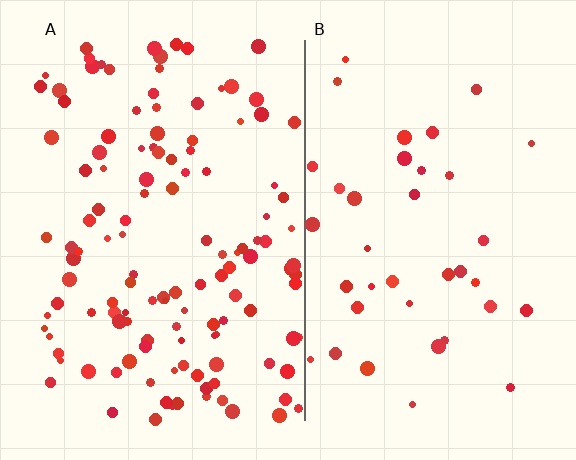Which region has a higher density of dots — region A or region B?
A (the left).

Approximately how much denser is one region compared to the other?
Approximately 3.3× — region A over region B.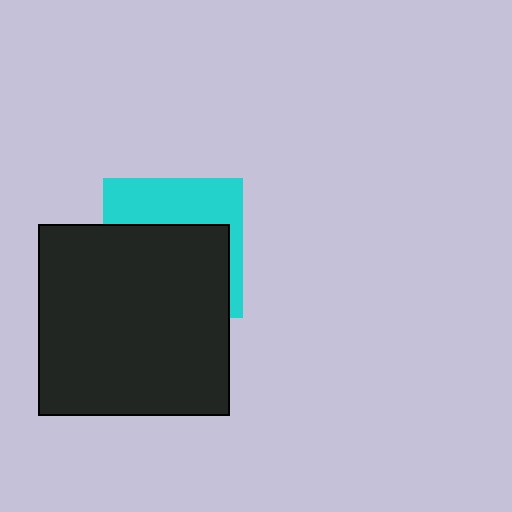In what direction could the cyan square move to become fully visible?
The cyan square could move up. That would shift it out from behind the black square entirely.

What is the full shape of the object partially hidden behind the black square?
The partially hidden object is a cyan square.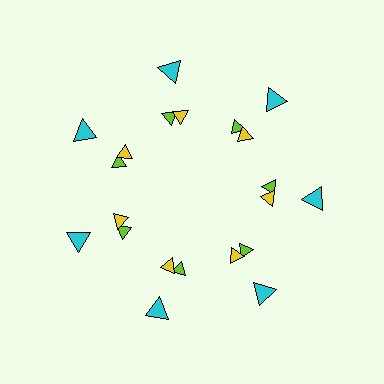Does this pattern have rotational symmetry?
Yes, this pattern has 7-fold rotational symmetry. It looks the same after rotating 51 degrees around the center.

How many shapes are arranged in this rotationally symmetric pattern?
There are 21 shapes, arranged in 7 groups of 3.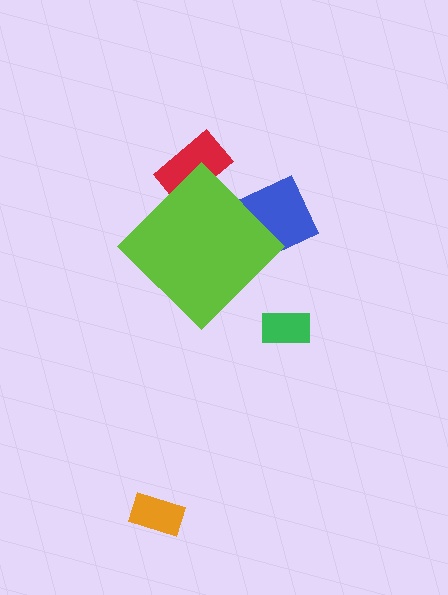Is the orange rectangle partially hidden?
No, the orange rectangle is fully visible.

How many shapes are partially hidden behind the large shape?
2 shapes are partially hidden.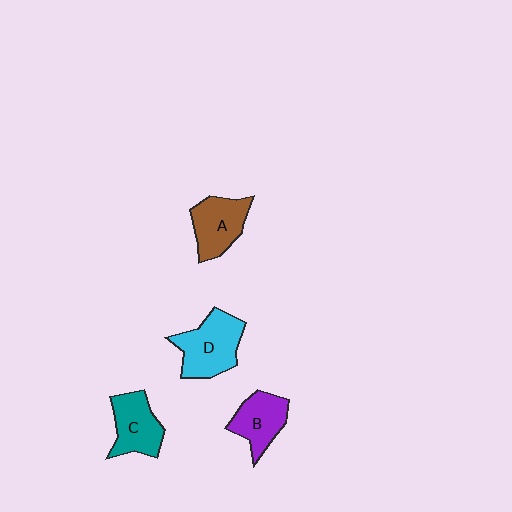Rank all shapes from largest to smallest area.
From largest to smallest: D (cyan), A (brown), C (teal), B (purple).